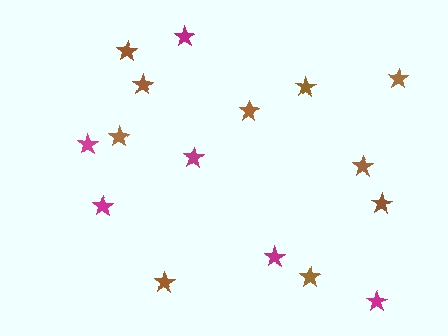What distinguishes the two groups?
There are 2 groups: one group of brown stars (10) and one group of magenta stars (6).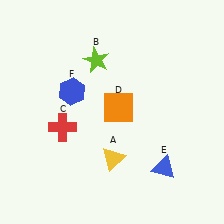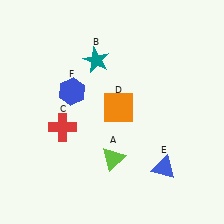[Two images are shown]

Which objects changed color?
A changed from yellow to lime. B changed from lime to teal.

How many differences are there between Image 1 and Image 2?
There are 2 differences between the two images.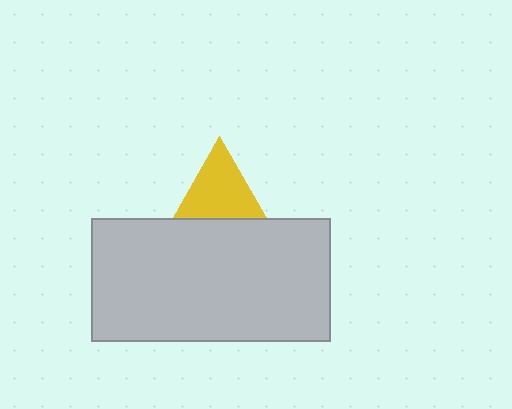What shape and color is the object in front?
The object in front is a light gray rectangle.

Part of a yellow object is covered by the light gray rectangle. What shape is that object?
It is a triangle.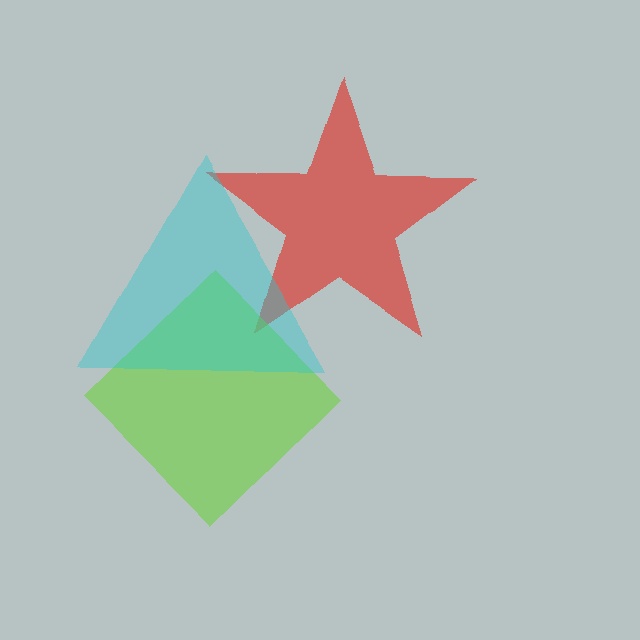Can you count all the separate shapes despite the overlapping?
Yes, there are 3 separate shapes.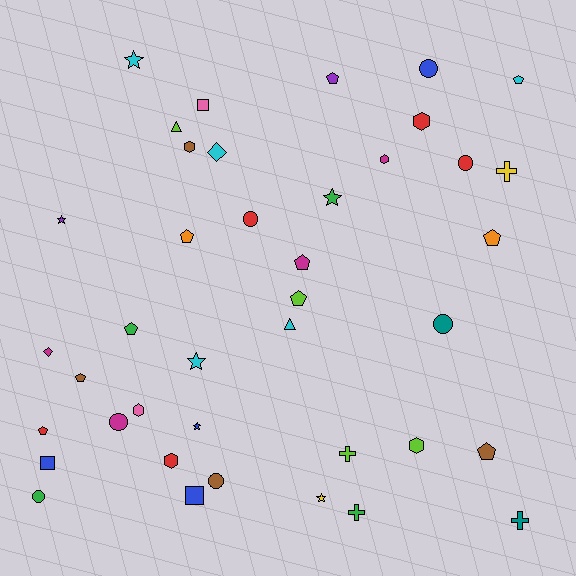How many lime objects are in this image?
There are 4 lime objects.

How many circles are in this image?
There are 7 circles.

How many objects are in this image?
There are 40 objects.